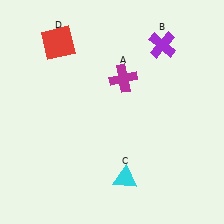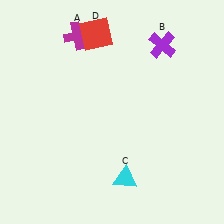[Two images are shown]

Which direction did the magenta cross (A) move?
The magenta cross (A) moved left.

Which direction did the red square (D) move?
The red square (D) moved right.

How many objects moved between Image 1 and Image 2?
2 objects moved between the two images.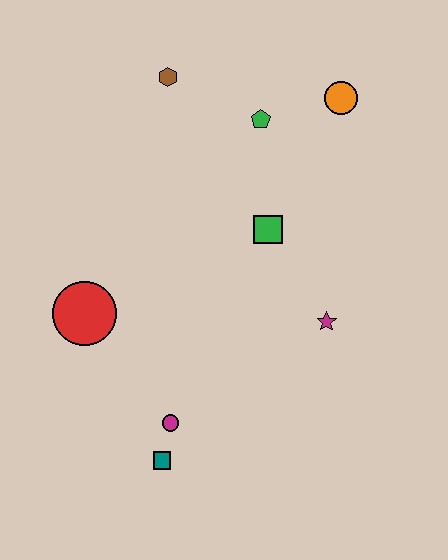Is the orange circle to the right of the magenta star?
Yes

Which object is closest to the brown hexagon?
The green pentagon is closest to the brown hexagon.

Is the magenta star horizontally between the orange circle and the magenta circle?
Yes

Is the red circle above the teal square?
Yes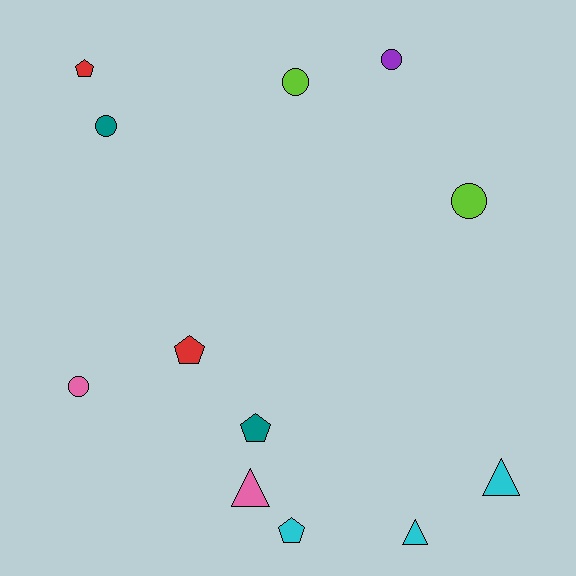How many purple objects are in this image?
There is 1 purple object.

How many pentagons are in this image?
There are 4 pentagons.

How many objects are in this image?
There are 12 objects.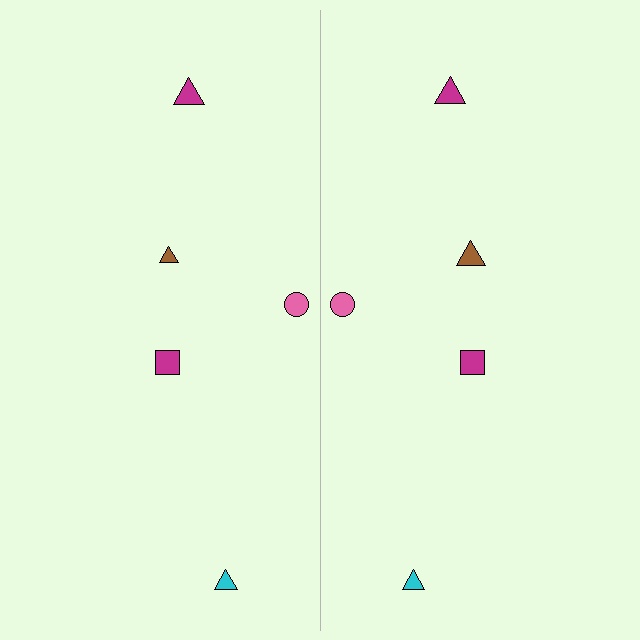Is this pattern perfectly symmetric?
No, the pattern is not perfectly symmetric. The brown triangle on the right side has a different size than its mirror counterpart.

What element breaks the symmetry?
The brown triangle on the right side has a different size than its mirror counterpart.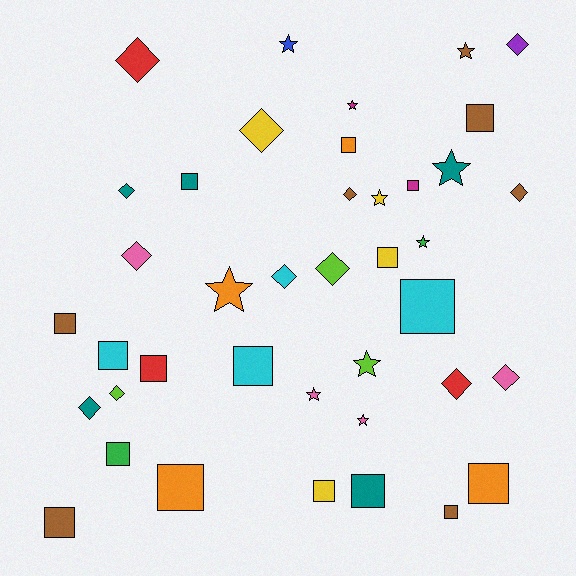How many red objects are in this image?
There are 3 red objects.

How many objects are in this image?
There are 40 objects.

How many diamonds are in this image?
There are 13 diamonds.